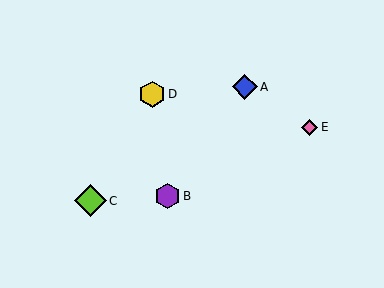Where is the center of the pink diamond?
The center of the pink diamond is at (309, 127).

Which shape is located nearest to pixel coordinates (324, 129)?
The pink diamond (labeled E) at (309, 127) is nearest to that location.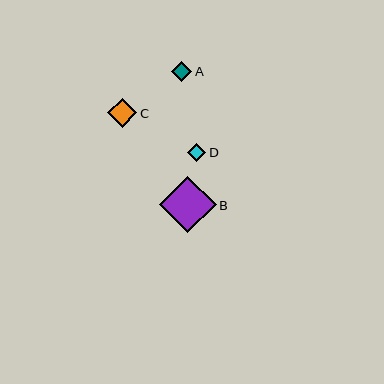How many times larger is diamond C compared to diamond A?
Diamond C is approximately 1.4 times the size of diamond A.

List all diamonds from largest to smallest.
From largest to smallest: B, C, A, D.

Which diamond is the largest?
Diamond B is the largest with a size of approximately 56 pixels.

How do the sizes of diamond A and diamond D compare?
Diamond A and diamond D are approximately the same size.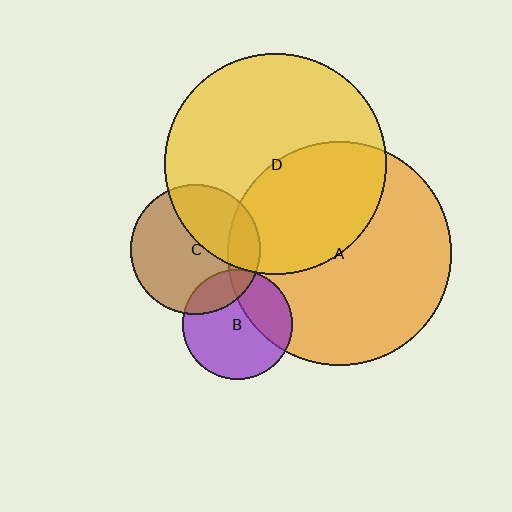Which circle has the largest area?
Circle A (orange).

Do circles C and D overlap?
Yes.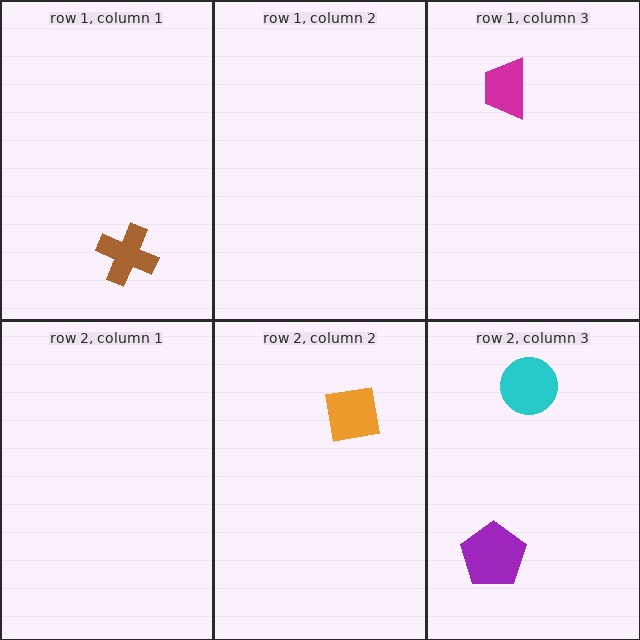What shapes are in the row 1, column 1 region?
The brown cross.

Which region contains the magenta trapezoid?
The row 1, column 3 region.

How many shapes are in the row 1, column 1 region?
1.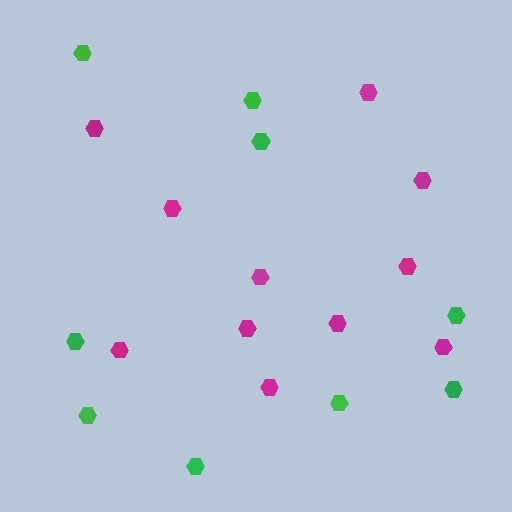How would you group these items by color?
There are 2 groups: one group of magenta hexagons (11) and one group of green hexagons (9).